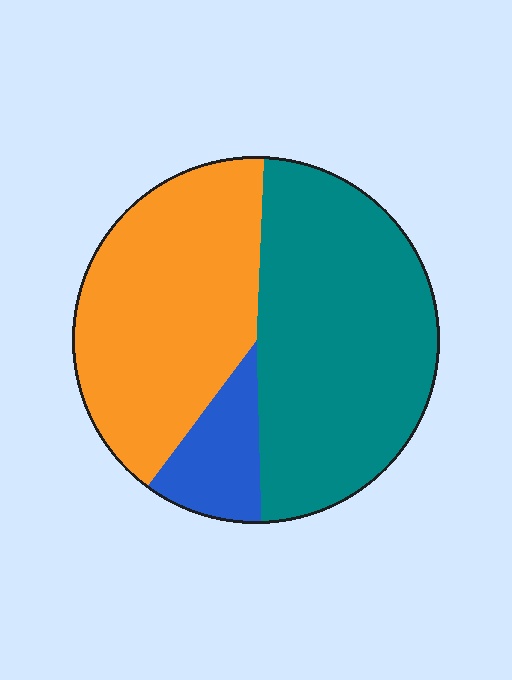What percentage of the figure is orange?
Orange takes up about two fifths (2/5) of the figure.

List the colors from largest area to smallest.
From largest to smallest: teal, orange, blue.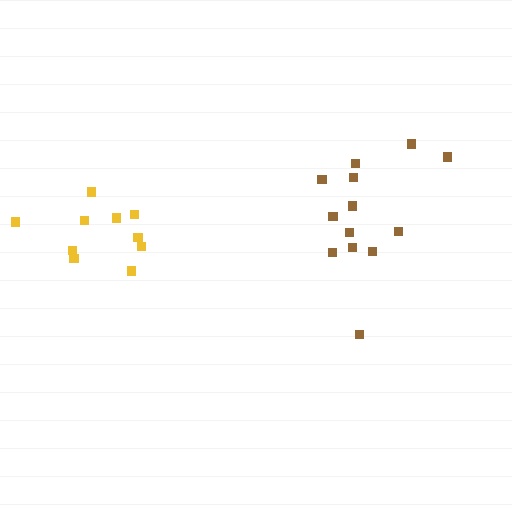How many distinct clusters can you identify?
There are 2 distinct clusters.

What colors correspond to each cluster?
The clusters are colored: yellow, brown.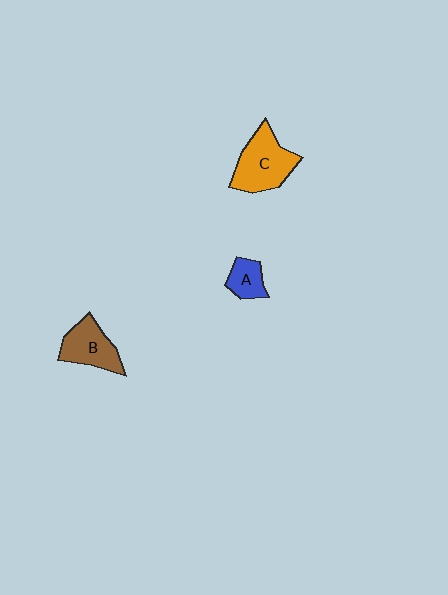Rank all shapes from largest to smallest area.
From largest to smallest: C (orange), B (brown), A (blue).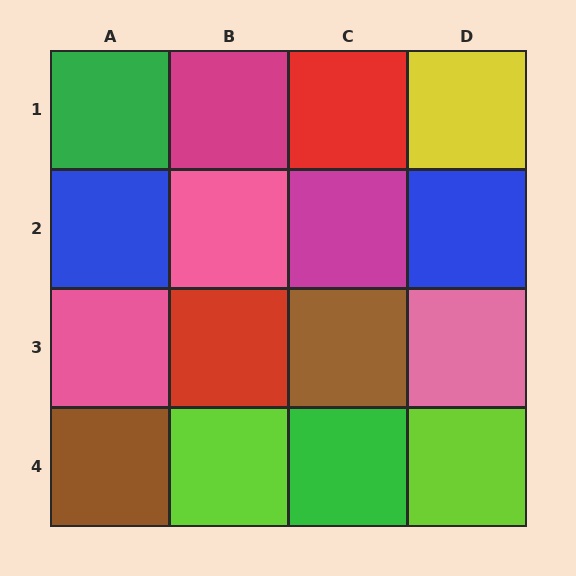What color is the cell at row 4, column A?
Brown.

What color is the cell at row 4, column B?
Lime.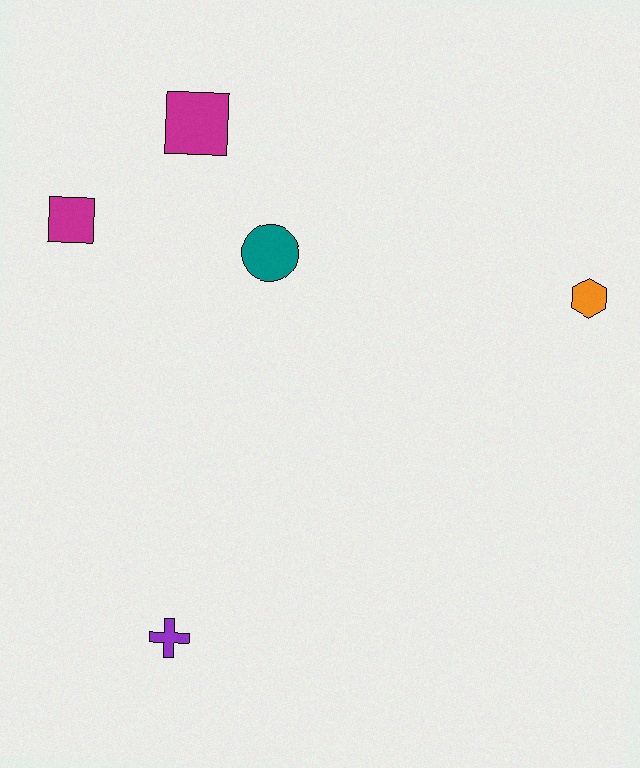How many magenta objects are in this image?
There are 2 magenta objects.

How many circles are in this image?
There is 1 circle.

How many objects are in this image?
There are 5 objects.